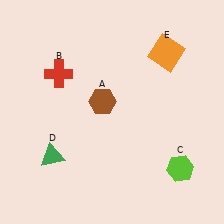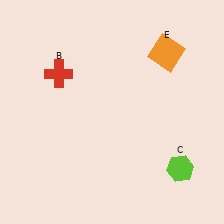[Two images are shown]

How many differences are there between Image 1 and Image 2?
There are 2 differences between the two images.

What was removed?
The brown hexagon (A), the green triangle (D) were removed in Image 2.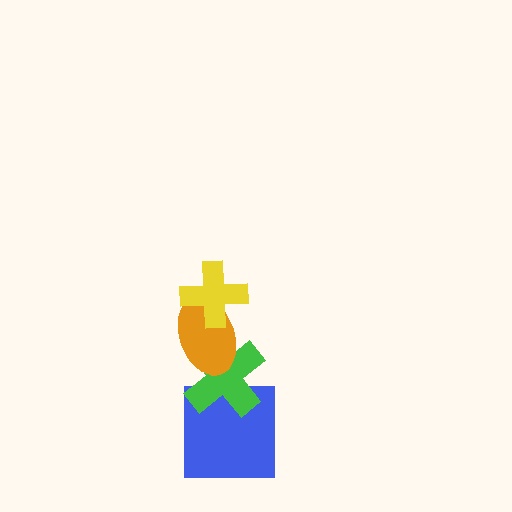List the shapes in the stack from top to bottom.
From top to bottom: the yellow cross, the orange ellipse, the green cross, the blue square.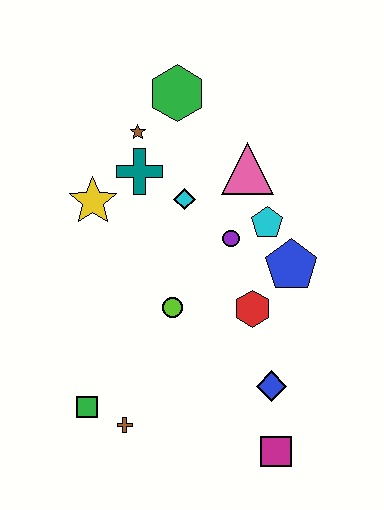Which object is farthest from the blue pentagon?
The green square is farthest from the blue pentagon.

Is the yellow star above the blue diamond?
Yes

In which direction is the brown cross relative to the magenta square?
The brown cross is to the left of the magenta square.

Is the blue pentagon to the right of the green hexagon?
Yes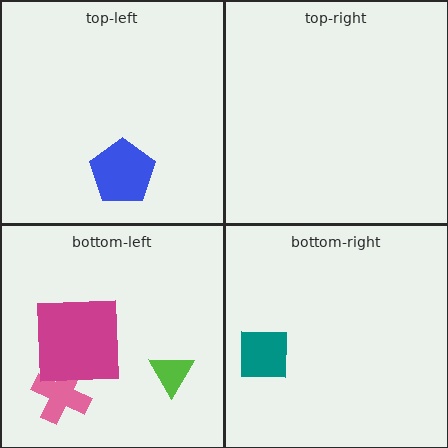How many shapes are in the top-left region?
1.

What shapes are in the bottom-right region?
The teal square.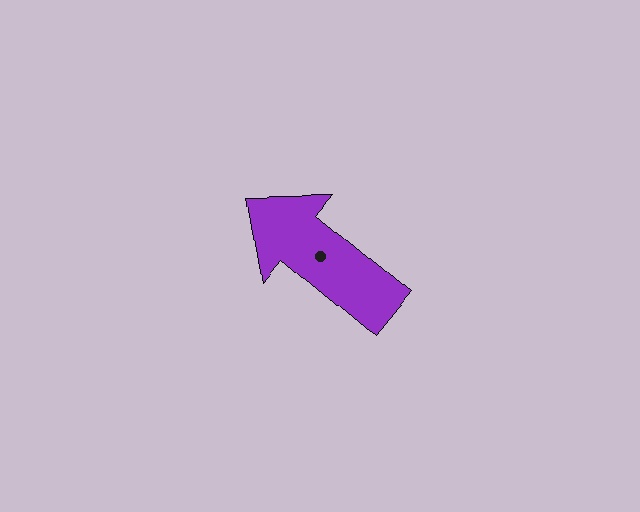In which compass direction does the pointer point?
Northwest.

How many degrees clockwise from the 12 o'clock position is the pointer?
Approximately 309 degrees.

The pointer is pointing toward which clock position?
Roughly 10 o'clock.